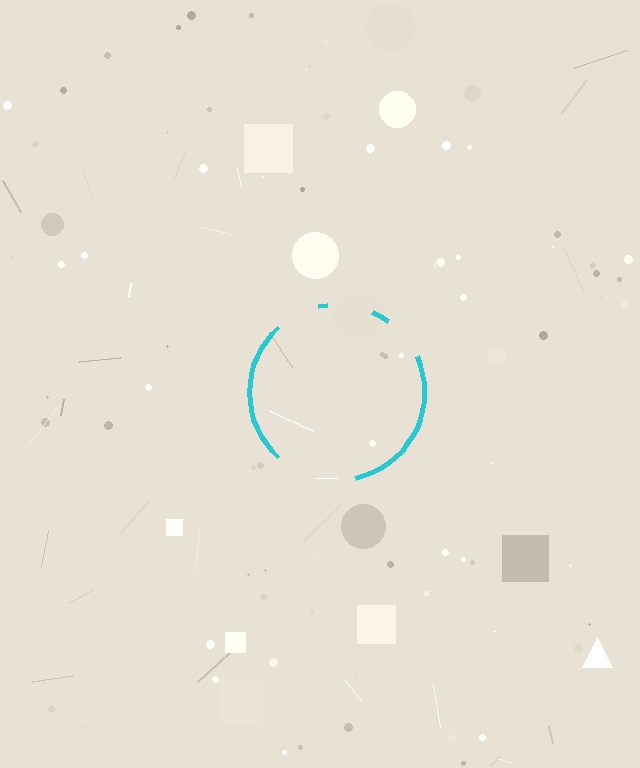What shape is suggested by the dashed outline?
The dashed outline suggests a circle.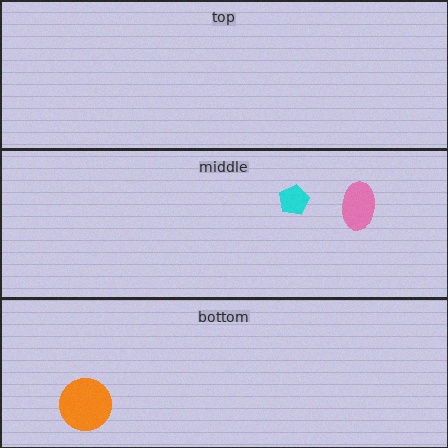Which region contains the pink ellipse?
The middle region.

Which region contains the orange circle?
The bottom region.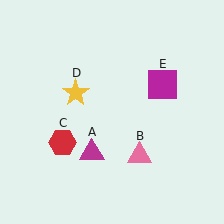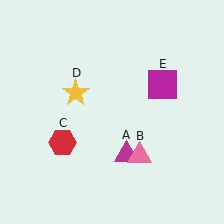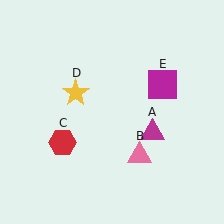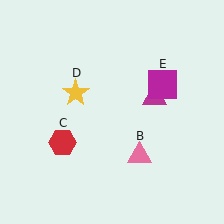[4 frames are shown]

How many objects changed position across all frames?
1 object changed position: magenta triangle (object A).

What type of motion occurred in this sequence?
The magenta triangle (object A) rotated counterclockwise around the center of the scene.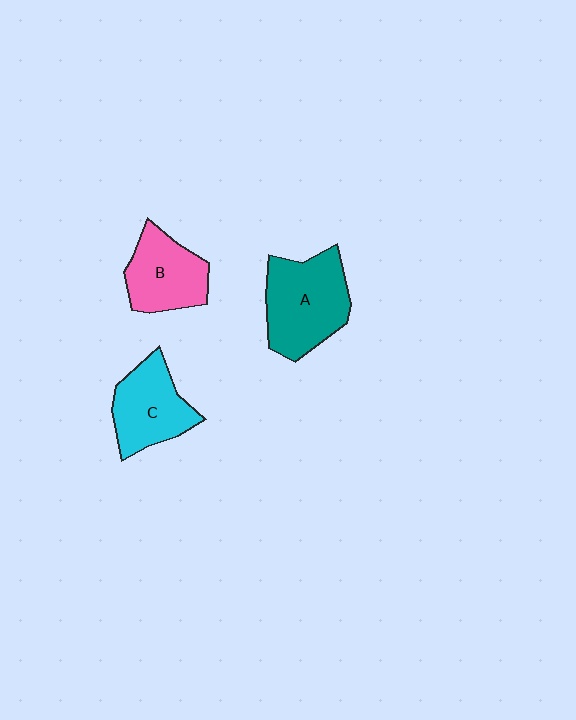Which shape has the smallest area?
Shape B (pink).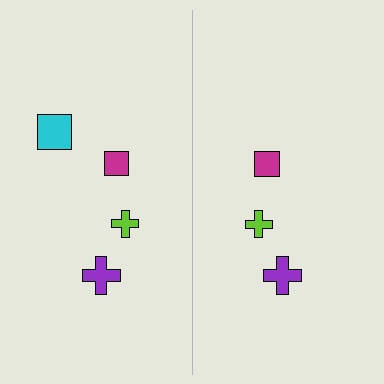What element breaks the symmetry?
A cyan square is missing from the right side.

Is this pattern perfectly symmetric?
No, the pattern is not perfectly symmetric. A cyan square is missing from the right side.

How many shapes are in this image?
There are 7 shapes in this image.